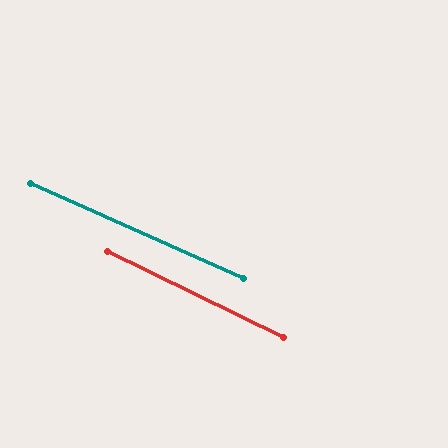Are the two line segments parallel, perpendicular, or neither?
Parallel — their directions differ by only 1.9°.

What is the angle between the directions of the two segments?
Approximately 2 degrees.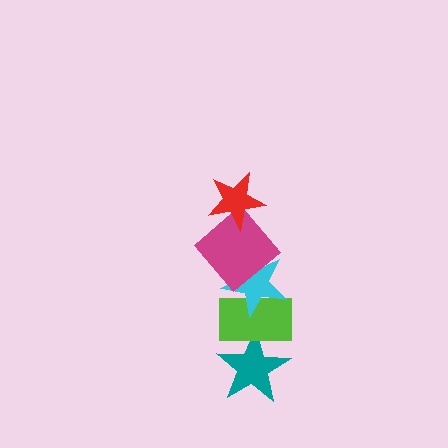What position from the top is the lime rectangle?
The lime rectangle is 4th from the top.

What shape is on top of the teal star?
The lime rectangle is on top of the teal star.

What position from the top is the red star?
The red star is 1st from the top.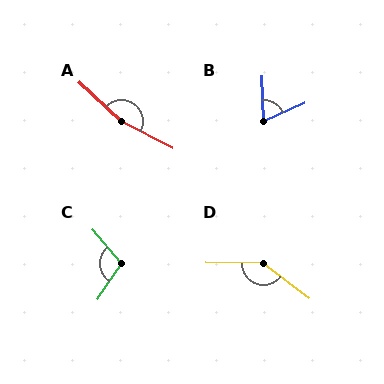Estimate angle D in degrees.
Approximately 144 degrees.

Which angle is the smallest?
B, at approximately 68 degrees.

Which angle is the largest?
A, at approximately 165 degrees.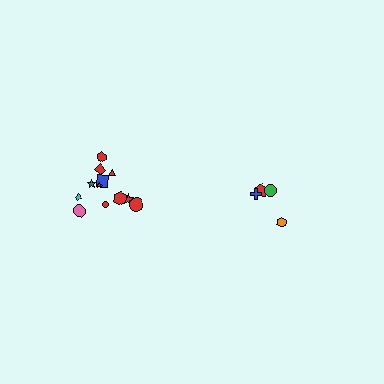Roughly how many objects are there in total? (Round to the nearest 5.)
Roughly 15 objects in total.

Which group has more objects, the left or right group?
The left group.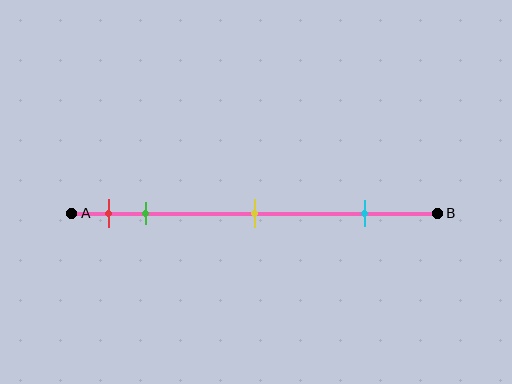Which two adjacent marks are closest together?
The red and green marks are the closest adjacent pair.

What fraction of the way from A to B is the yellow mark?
The yellow mark is approximately 50% (0.5) of the way from A to B.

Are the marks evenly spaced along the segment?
No, the marks are not evenly spaced.